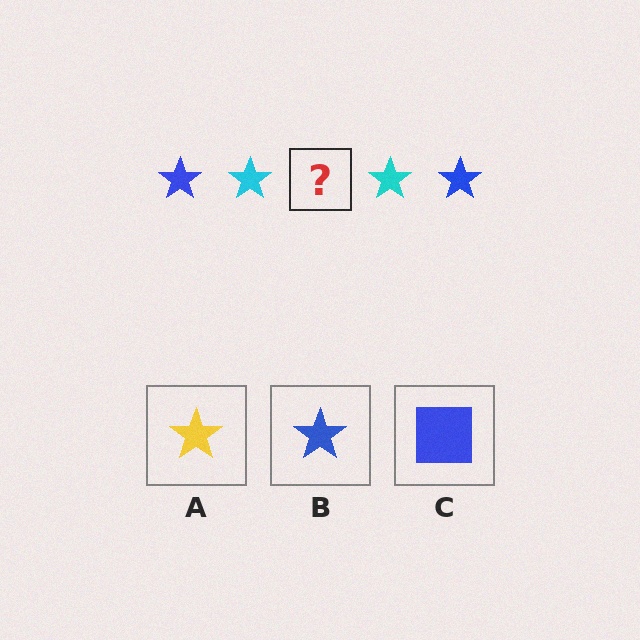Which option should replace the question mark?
Option B.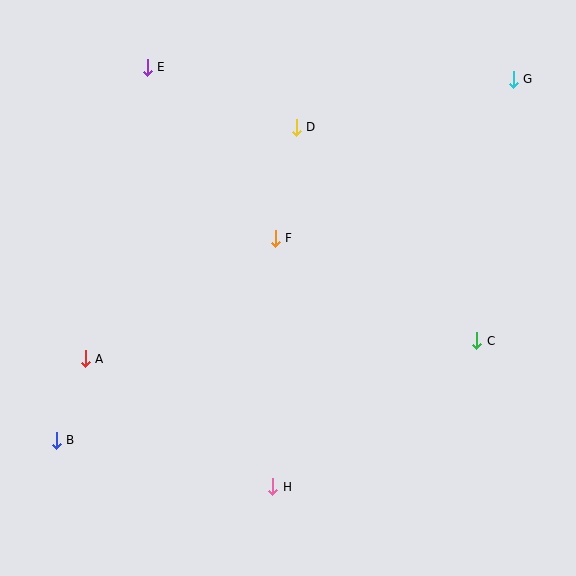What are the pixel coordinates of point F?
Point F is at (275, 238).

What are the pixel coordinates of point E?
Point E is at (147, 67).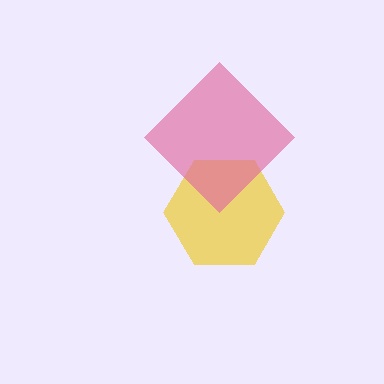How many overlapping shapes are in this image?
There are 2 overlapping shapes in the image.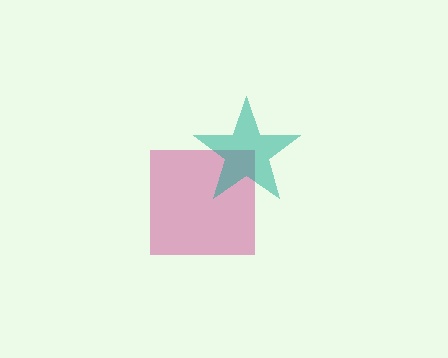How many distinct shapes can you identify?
There are 2 distinct shapes: a magenta square, a teal star.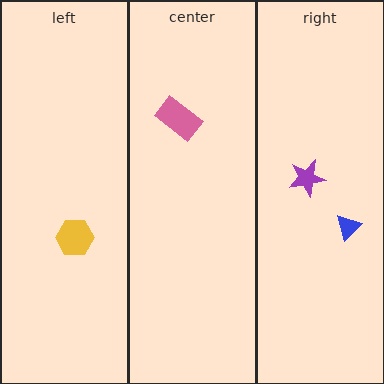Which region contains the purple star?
The right region.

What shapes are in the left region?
The yellow hexagon.